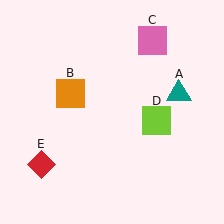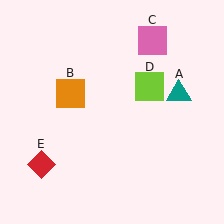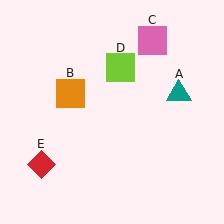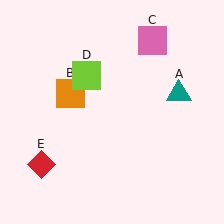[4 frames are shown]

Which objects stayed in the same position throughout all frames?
Teal triangle (object A) and orange square (object B) and pink square (object C) and red diamond (object E) remained stationary.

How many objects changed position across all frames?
1 object changed position: lime square (object D).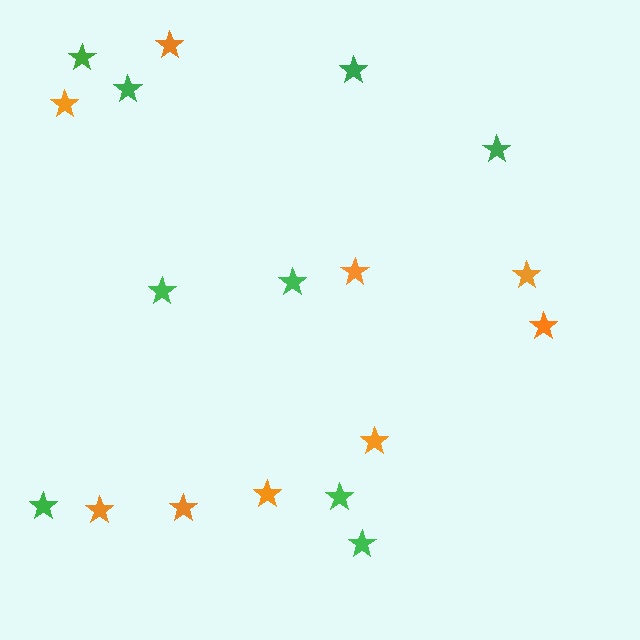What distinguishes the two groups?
There are 2 groups: one group of orange stars (9) and one group of green stars (9).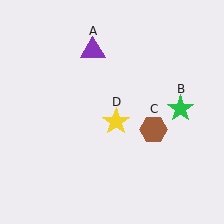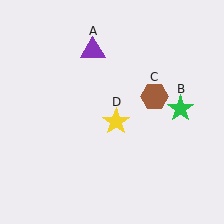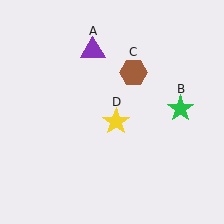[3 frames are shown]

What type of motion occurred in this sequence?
The brown hexagon (object C) rotated counterclockwise around the center of the scene.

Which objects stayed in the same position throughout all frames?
Purple triangle (object A) and green star (object B) and yellow star (object D) remained stationary.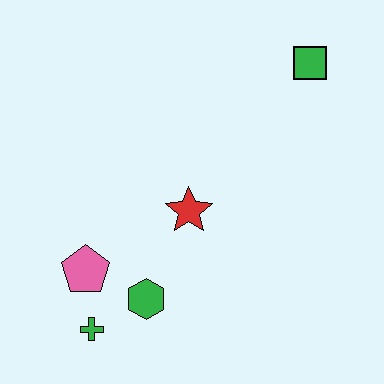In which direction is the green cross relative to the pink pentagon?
The green cross is below the pink pentagon.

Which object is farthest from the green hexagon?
The green square is farthest from the green hexagon.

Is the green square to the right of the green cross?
Yes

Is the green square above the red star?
Yes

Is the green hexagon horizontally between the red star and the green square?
No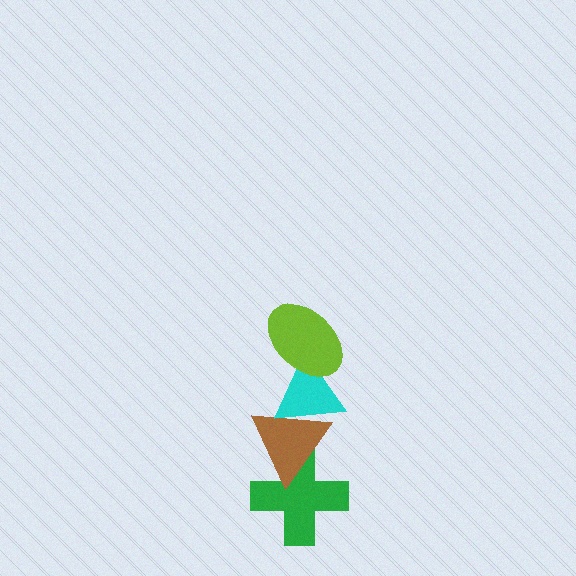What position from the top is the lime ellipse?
The lime ellipse is 1st from the top.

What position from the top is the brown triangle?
The brown triangle is 3rd from the top.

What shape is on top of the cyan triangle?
The lime ellipse is on top of the cyan triangle.